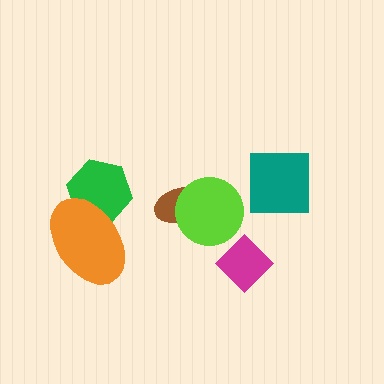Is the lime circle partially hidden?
No, no other shape covers it.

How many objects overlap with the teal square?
0 objects overlap with the teal square.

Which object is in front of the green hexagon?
The orange ellipse is in front of the green hexagon.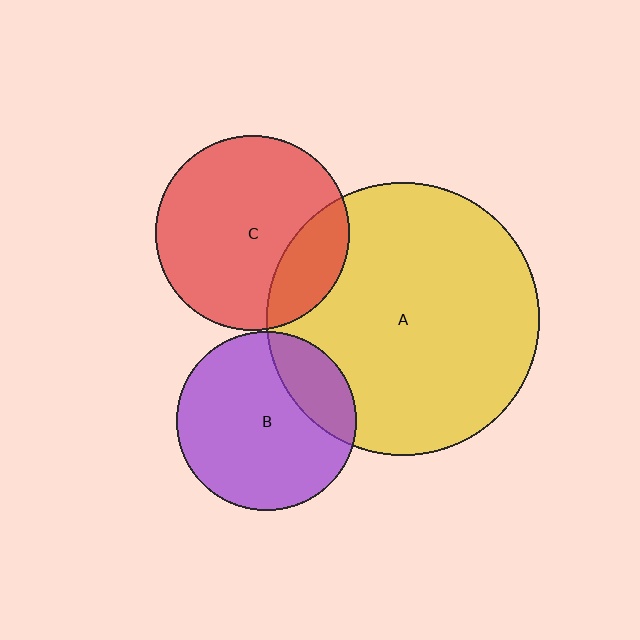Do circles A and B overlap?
Yes.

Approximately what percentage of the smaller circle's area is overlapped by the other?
Approximately 20%.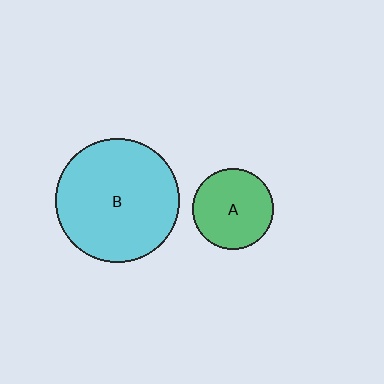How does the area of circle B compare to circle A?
Approximately 2.3 times.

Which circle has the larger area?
Circle B (cyan).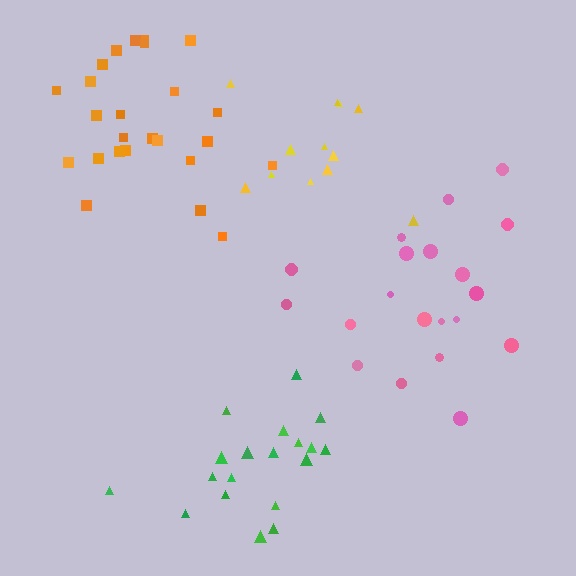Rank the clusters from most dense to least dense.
green, orange, yellow, pink.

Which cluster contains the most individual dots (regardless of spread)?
Orange (25).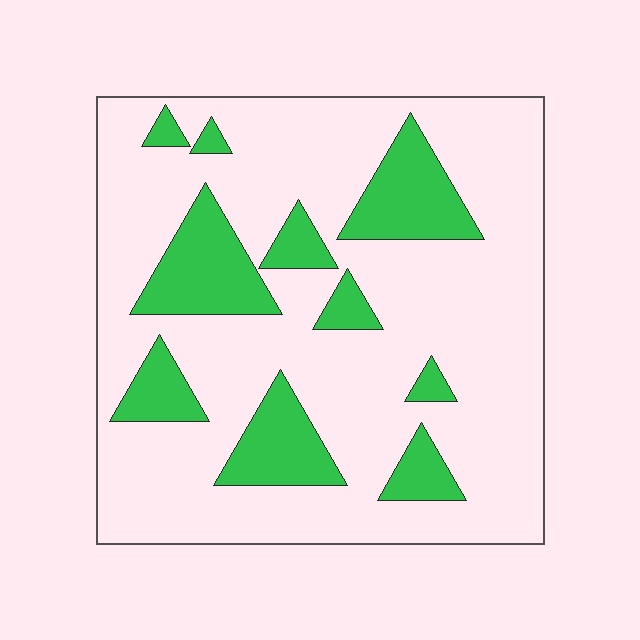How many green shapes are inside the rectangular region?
10.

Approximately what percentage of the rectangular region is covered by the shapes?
Approximately 20%.